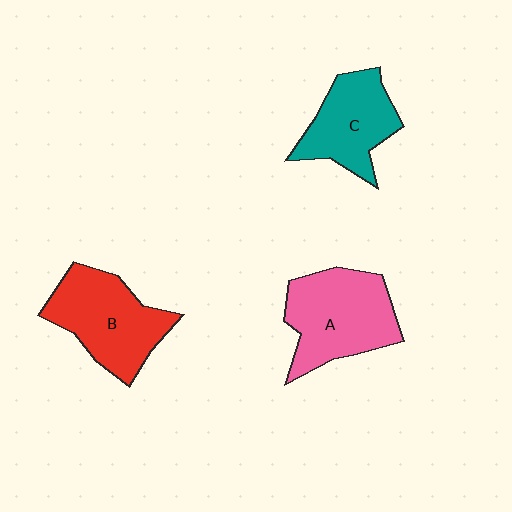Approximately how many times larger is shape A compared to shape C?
Approximately 1.3 times.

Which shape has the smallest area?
Shape C (teal).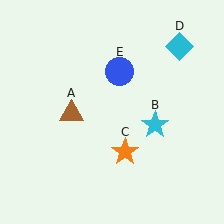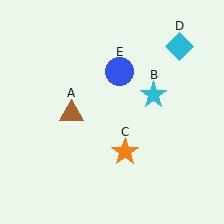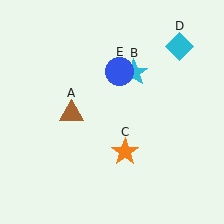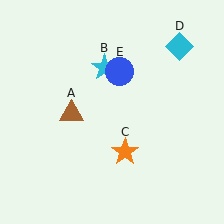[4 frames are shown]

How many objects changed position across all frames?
1 object changed position: cyan star (object B).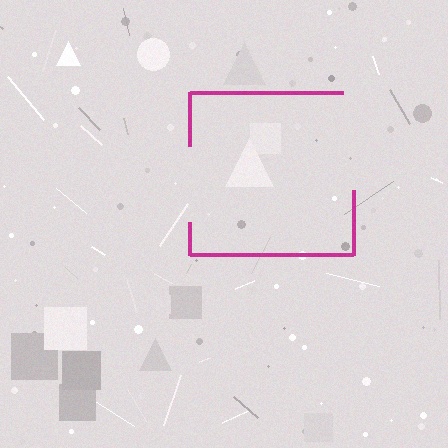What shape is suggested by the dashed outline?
The dashed outline suggests a square.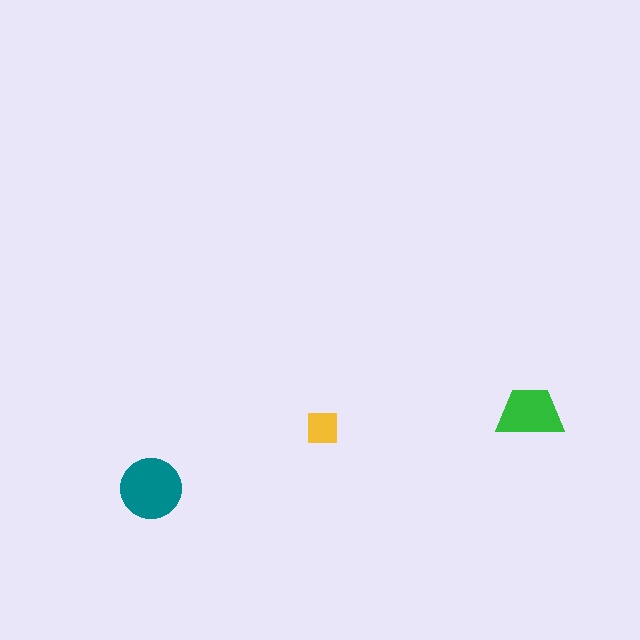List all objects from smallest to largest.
The yellow square, the green trapezoid, the teal circle.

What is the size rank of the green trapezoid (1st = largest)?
2nd.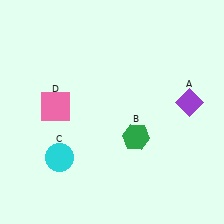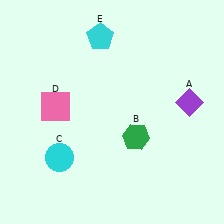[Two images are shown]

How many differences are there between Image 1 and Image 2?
There is 1 difference between the two images.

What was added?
A cyan pentagon (E) was added in Image 2.